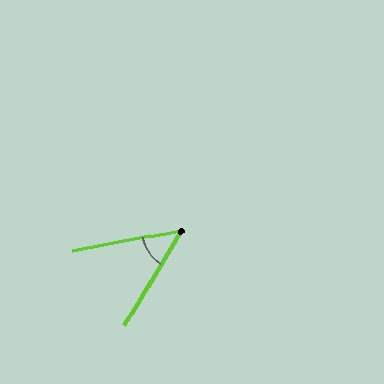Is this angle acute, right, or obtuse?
It is acute.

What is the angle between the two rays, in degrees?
Approximately 49 degrees.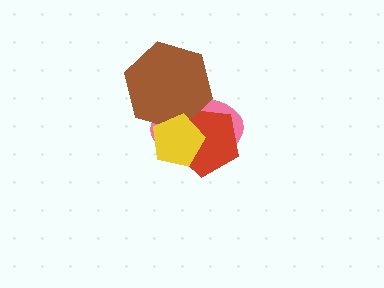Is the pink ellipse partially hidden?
Yes, it is partially covered by another shape.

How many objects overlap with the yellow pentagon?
3 objects overlap with the yellow pentagon.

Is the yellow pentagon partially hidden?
No, no other shape covers it.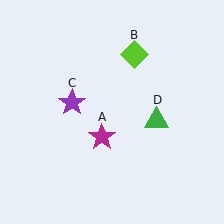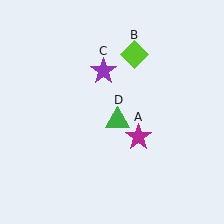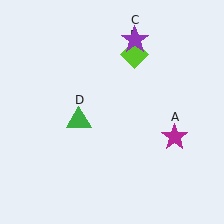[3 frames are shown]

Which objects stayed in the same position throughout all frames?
Lime diamond (object B) remained stationary.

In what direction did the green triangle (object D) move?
The green triangle (object D) moved left.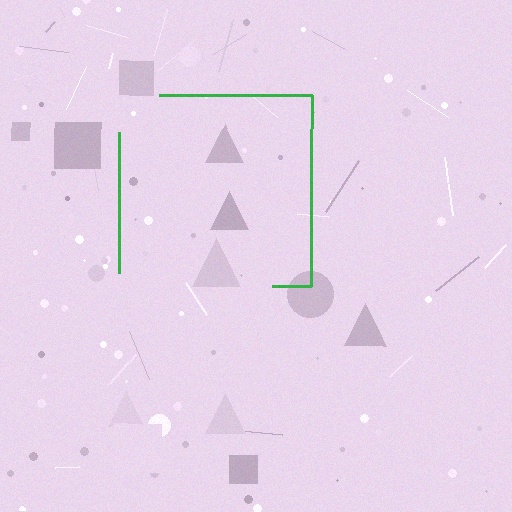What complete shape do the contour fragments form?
The contour fragments form a square.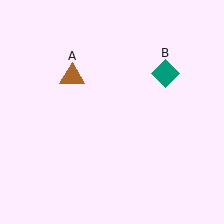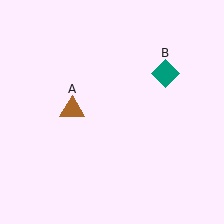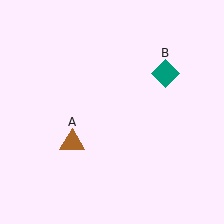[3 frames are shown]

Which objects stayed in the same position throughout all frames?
Teal diamond (object B) remained stationary.